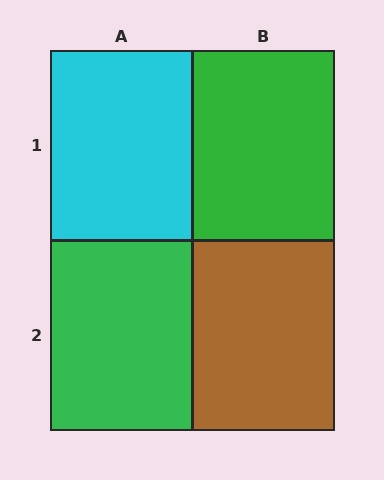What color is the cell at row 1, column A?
Cyan.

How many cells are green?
2 cells are green.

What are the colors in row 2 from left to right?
Green, brown.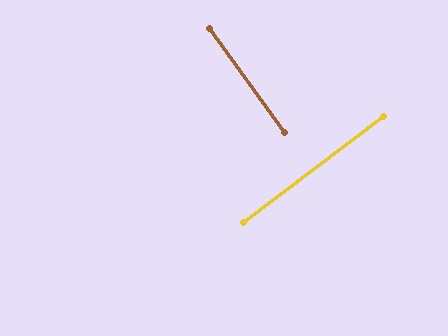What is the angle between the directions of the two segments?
Approximately 89 degrees.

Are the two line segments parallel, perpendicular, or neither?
Perpendicular — they meet at approximately 89°.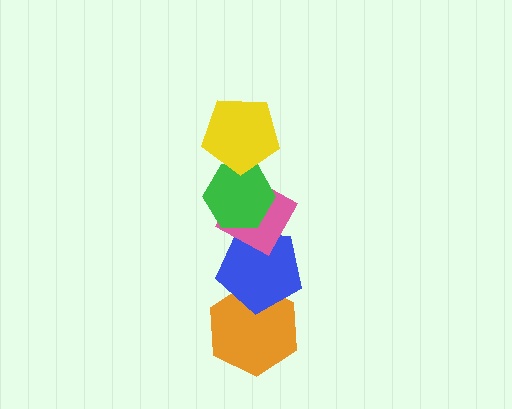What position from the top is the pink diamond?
The pink diamond is 3rd from the top.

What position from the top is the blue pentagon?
The blue pentagon is 4th from the top.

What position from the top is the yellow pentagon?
The yellow pentagon is 1st from the top.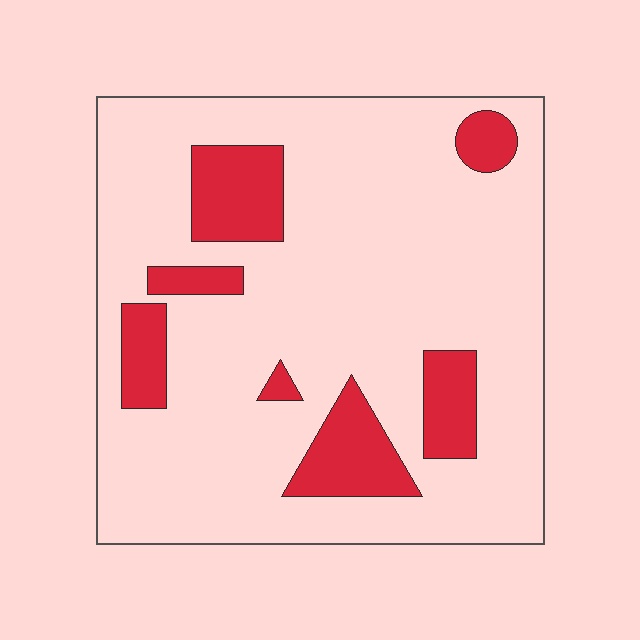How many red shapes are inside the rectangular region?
7.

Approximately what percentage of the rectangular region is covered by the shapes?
Approximately 20%.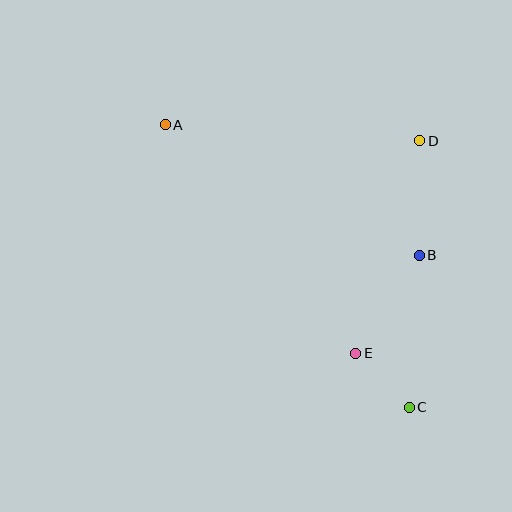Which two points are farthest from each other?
Points A and C are farthest from each other.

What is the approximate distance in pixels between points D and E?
The distance between D and E is approximately 222 pixels.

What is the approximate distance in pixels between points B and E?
The distance between B and E is approximately 117 pixels.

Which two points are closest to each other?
Points C and E are closest to each other.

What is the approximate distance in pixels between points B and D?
The distance between B and D is approximately 115 pixels.